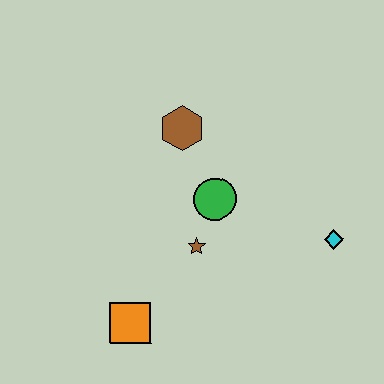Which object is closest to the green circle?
The brown star is closest to the green circle.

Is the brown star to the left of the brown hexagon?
No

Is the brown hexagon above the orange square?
Yes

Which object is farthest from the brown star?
The cyan diamond is farthest from the brown star.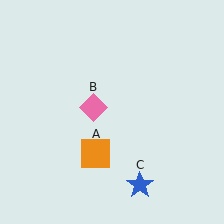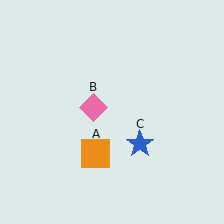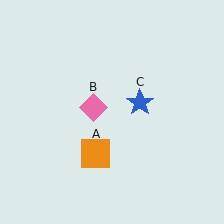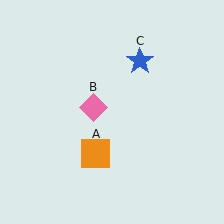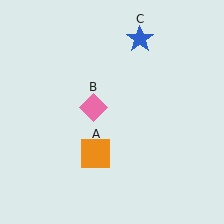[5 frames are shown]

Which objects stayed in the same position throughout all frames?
Orange square (object A) and pink diamond (object B) remained stationary.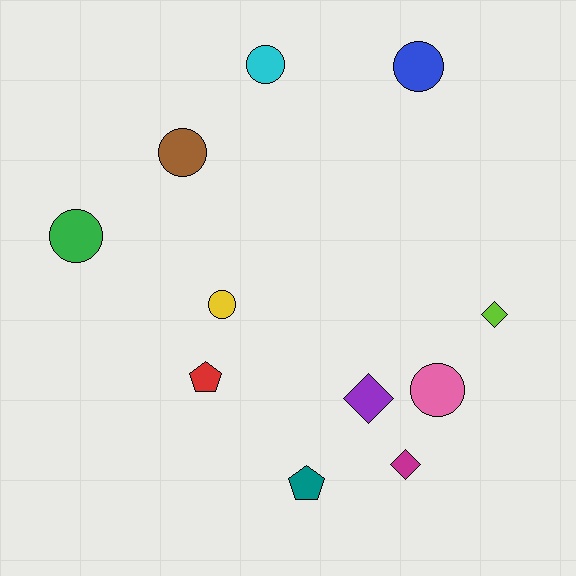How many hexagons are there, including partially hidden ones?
There are no hexagons.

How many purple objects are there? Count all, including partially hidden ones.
There is 1 purple object.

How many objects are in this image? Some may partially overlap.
There are 11 objects.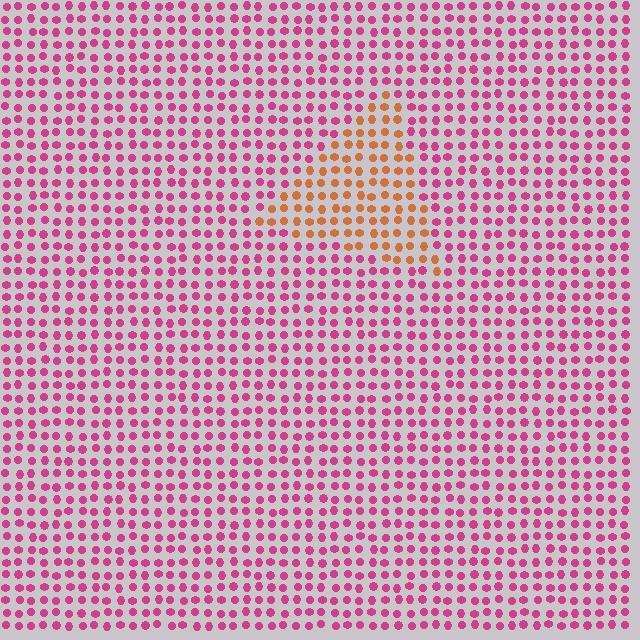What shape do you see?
I see a triangle.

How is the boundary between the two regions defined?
The boundary is defined purely by a slight shift in hue (about 52 degrees). Spacing, size, and orientation are identical on both sides.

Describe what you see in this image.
The image is filled with small magenta elements in a uniform arrangement. A triangle-shaped region is visible where the elements are tinted to a slightly different hue, forming a subtle color boundary.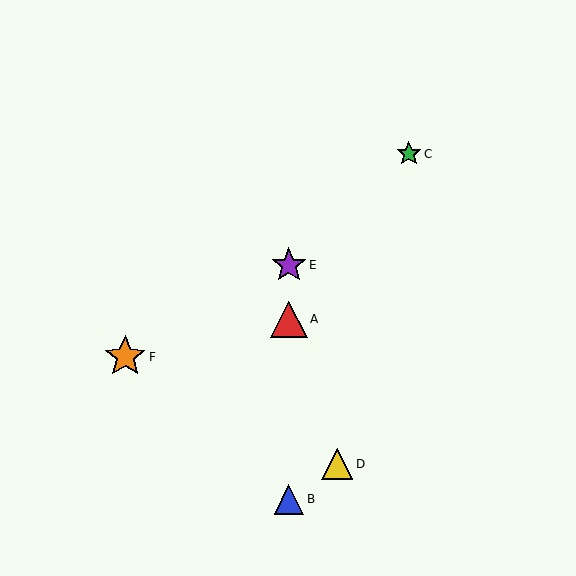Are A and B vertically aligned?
Yes, both are at x≈289.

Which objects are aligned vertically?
Objects A, B, E are aligned vertically.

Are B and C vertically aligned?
No, B is at x≈289 and C is at x≈409.